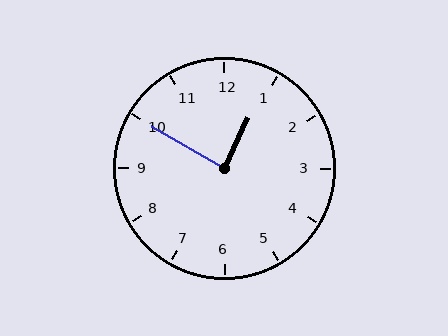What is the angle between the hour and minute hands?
Approximately 85 degrees.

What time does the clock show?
12:50.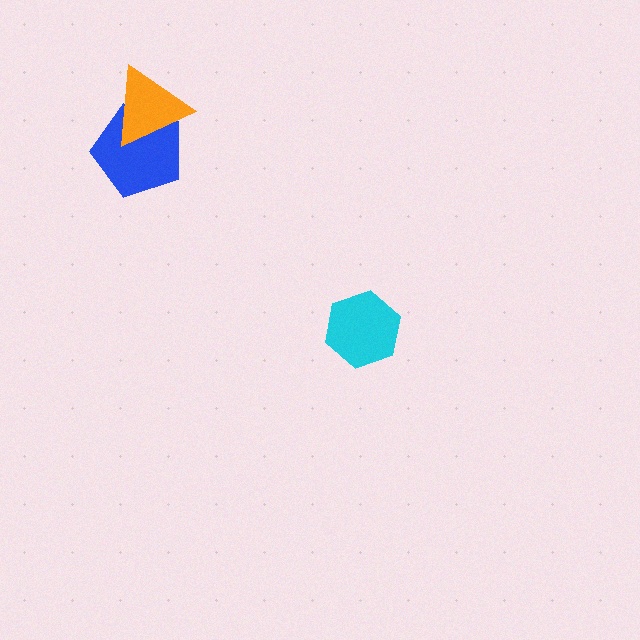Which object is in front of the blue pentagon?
The orange triangle is in front of the blue pentagon.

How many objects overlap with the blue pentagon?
1 object overlaps with the blue pentagon.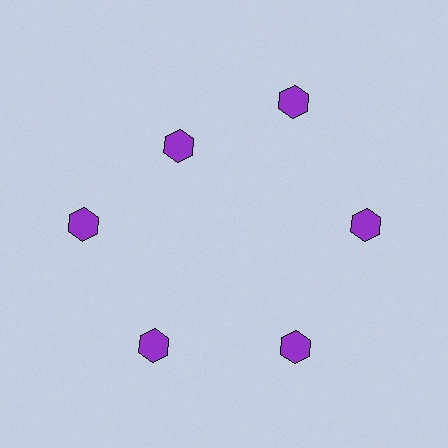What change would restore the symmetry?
The symmetry would be restored by moving it outward, back onto the ring so that all 6 hexagons sit at equal angles and equal distance from the center.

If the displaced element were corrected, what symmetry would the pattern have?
It would have 6-fold rotational symmetry — the pattern would map onto itself every 60 degrees.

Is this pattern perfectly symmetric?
No. The 6 purple hexagons are arranged in a ring, but one element near the 11 o'clock position is pulled inward toward the center, breaking the 6-fold rotational symmetry.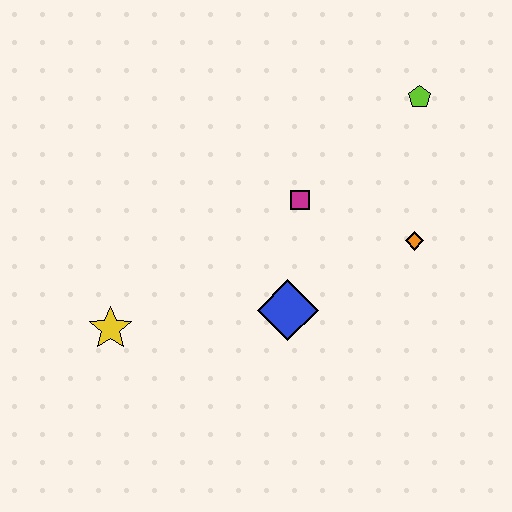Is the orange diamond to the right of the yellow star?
Yes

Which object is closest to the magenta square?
The blue diamond is closest to the magenta square.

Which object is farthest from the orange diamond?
The yellow star is farthest from the orange diamond.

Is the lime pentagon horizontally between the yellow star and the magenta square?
No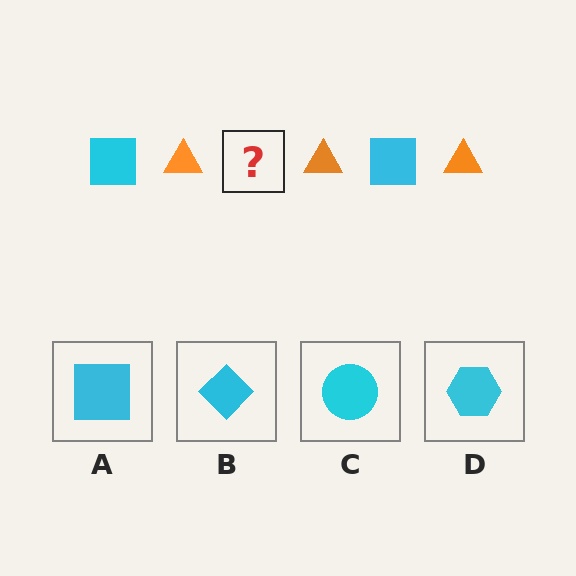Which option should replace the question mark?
Option A.